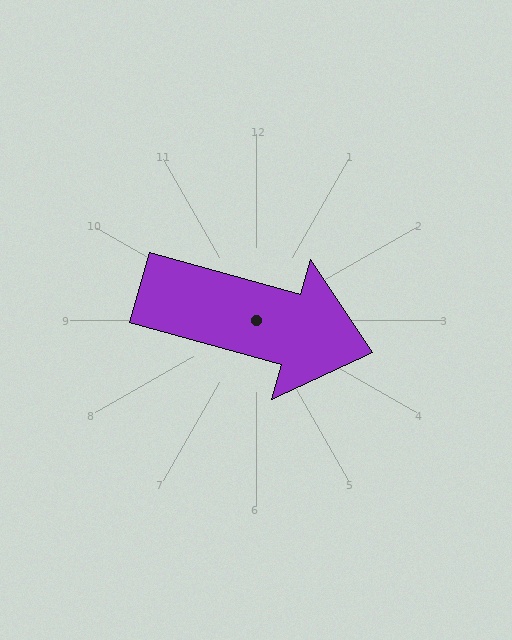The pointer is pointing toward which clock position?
Roughly 4 o'clock.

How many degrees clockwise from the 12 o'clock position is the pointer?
Approximately 106 degrees.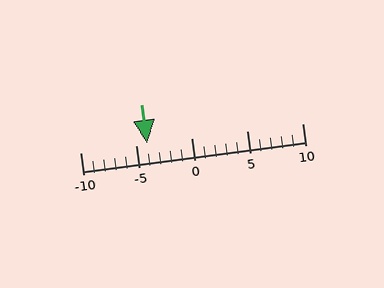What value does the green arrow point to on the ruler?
The green arrow points to approximately -4.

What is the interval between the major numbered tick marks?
The major tick marks are spaced 5 units apart.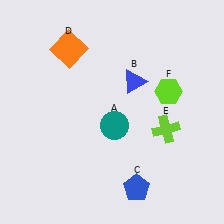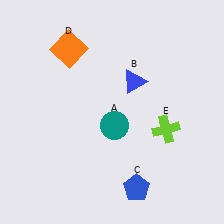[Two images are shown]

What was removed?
The lime hexagon (F) was removed in Image 2.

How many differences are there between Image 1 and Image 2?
There is 1 difference between the two images.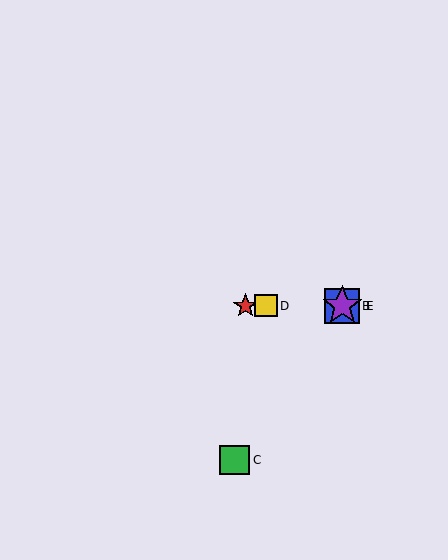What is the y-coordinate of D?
Object D is at y≈306.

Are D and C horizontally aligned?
No, D is at y≈306 and C is at y≈460.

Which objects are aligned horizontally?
Objects A, B, D, E are aligned horizontally.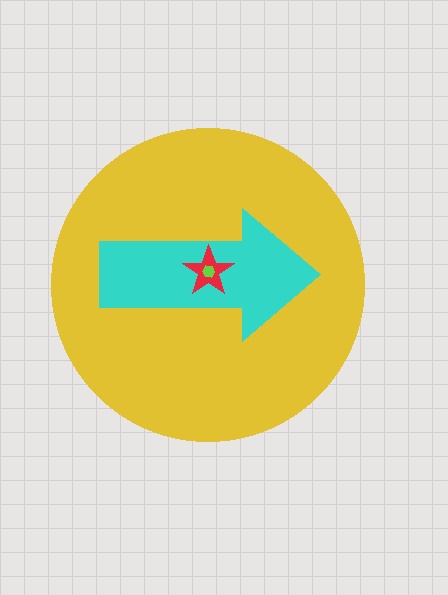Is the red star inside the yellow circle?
Yes.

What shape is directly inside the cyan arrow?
The red star.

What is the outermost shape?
The yellow circle.